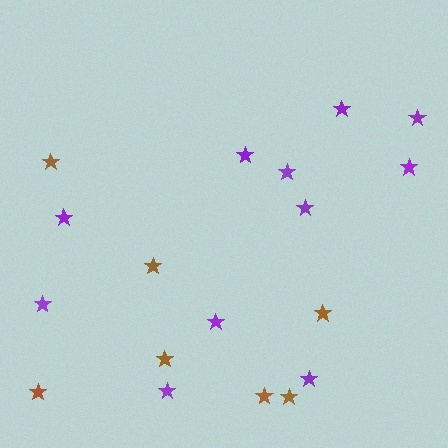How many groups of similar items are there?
There are 2 groups: one group of brown stars (7) and one group of purple stars (11).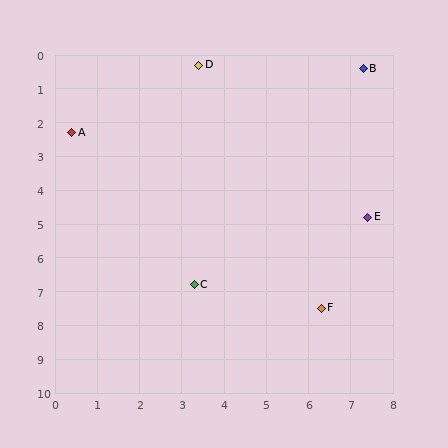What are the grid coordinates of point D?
Point D is at approximately (3.4, 0.3).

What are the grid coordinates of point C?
Point C is at approximately (3.3, 6.8).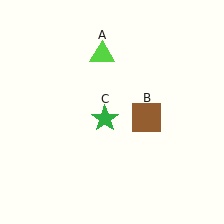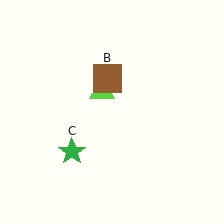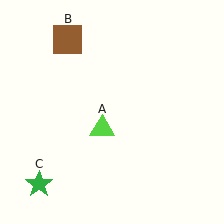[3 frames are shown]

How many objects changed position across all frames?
3 objects changed position: lime triangle (object A), brown square (object B), green star (object C).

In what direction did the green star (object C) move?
The green star (object C) moved down and to the left.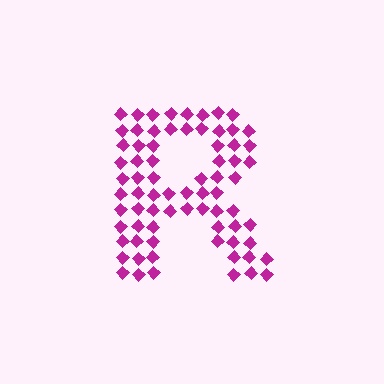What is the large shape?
The large shape is the letter R.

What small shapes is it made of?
It is made of small diamonds.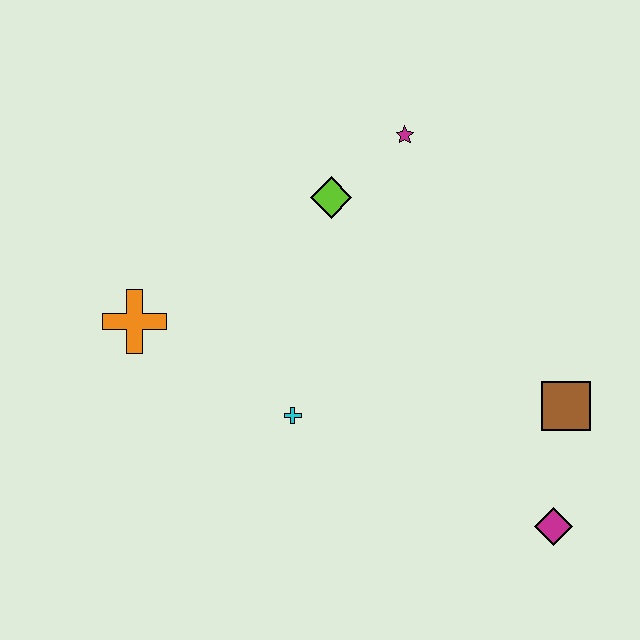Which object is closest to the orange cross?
The cyan cross is closest to the orange cross.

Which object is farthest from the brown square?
The orange cross is farthest from the brown square.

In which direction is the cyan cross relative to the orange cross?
The cyan cross is to the right of the orange cross.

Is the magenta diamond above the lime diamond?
No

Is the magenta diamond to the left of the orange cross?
No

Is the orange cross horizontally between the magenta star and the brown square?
No